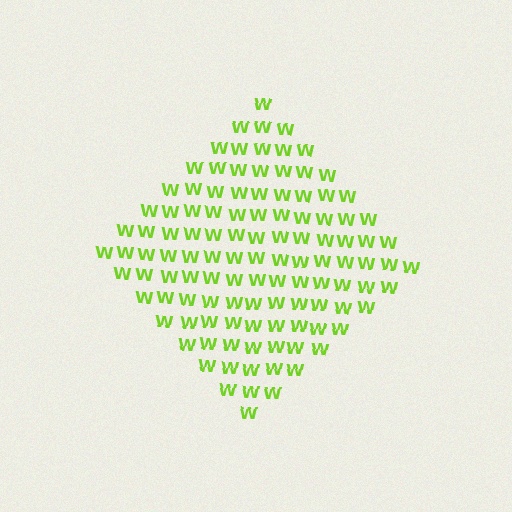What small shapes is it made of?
It is made of small letter W's.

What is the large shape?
The large shape is a diamond.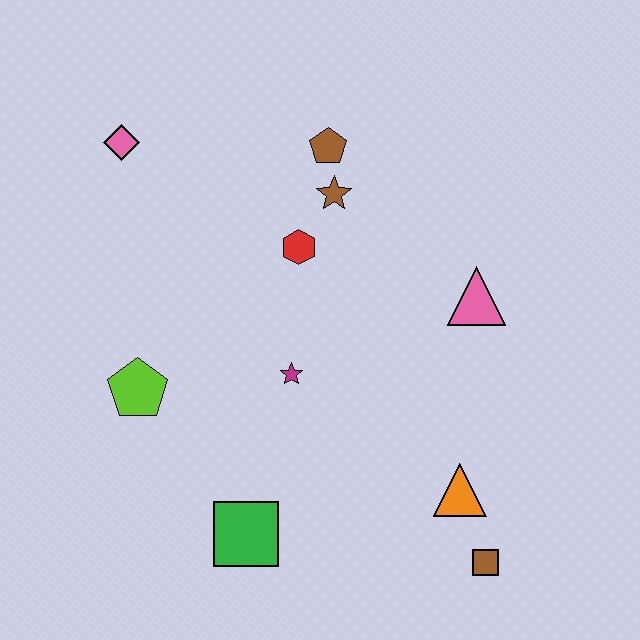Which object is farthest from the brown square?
The pink diamond is farthest from the brown square.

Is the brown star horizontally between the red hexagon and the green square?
No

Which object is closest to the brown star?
The brown pentagon is closest to the brown star.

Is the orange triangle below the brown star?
Yes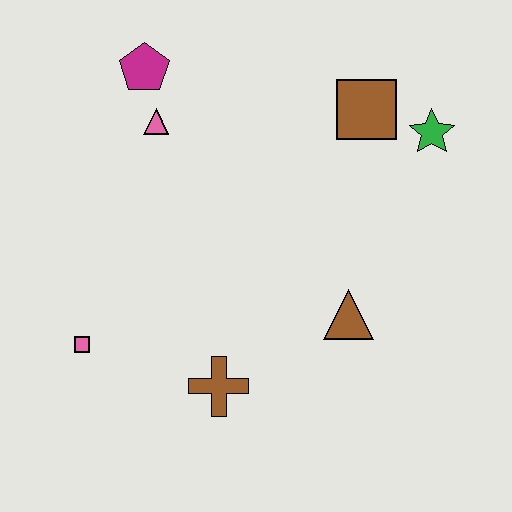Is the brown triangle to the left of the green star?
Yes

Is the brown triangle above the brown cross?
Yes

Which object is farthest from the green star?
The pink square is farthest from the green star.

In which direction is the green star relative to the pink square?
The green star is to the right of the pink square.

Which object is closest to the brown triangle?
The brown cross is closest to the brown triangle.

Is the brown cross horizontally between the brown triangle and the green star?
No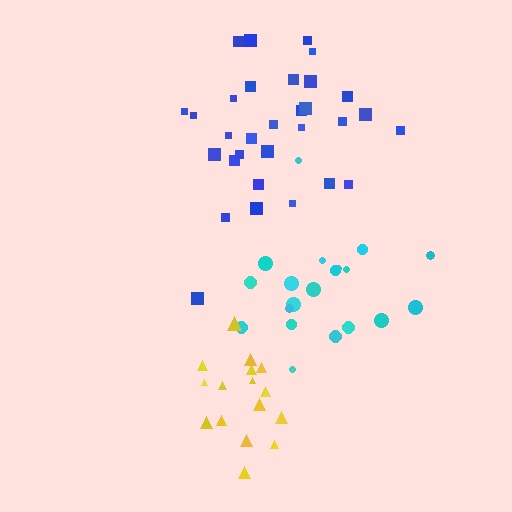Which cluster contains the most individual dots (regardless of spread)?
Blue (32).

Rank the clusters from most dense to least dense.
yellow, blue, cyan.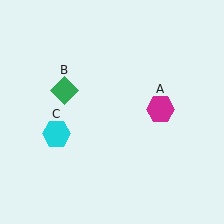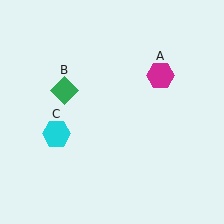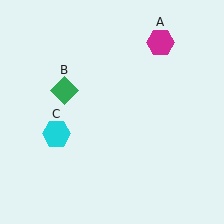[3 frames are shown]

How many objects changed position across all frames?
1 object changed position: magenta hexagon (object A).